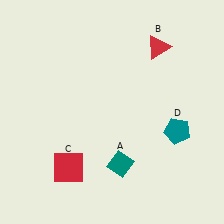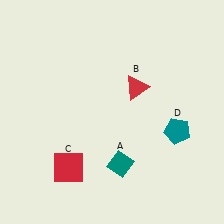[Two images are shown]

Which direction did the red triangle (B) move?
The red triangle (B) moved down.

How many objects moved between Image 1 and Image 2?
1 object moved between the two images.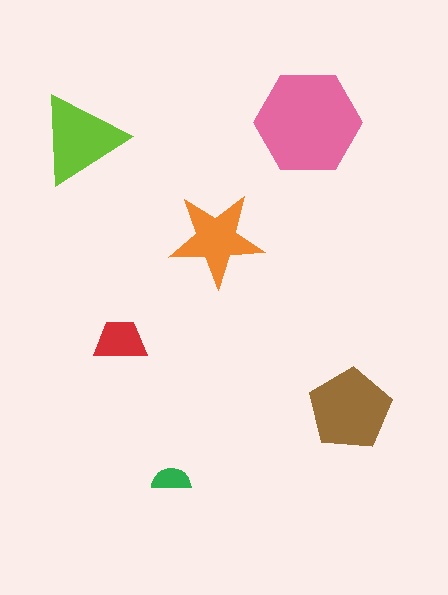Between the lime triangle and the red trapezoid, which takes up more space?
The lime triangle.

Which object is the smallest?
The green semicircle.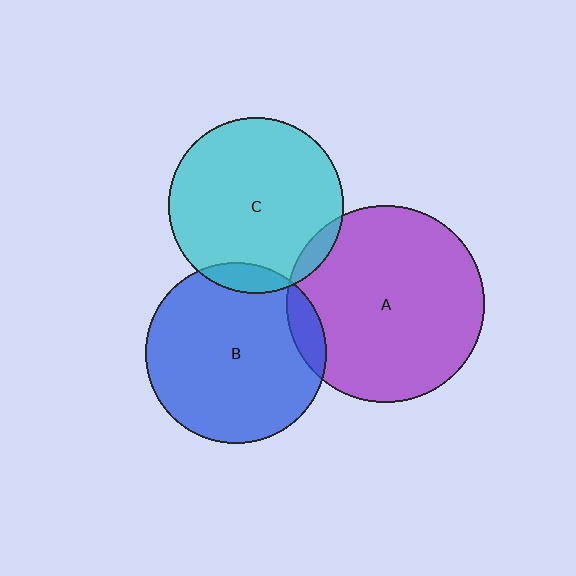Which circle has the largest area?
Circle A (purple).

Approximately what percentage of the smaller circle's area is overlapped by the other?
Approximately 10%.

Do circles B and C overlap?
Yes.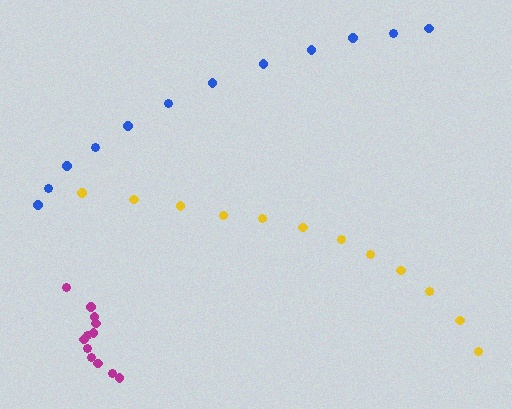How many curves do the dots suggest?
There are 3 distinct paths.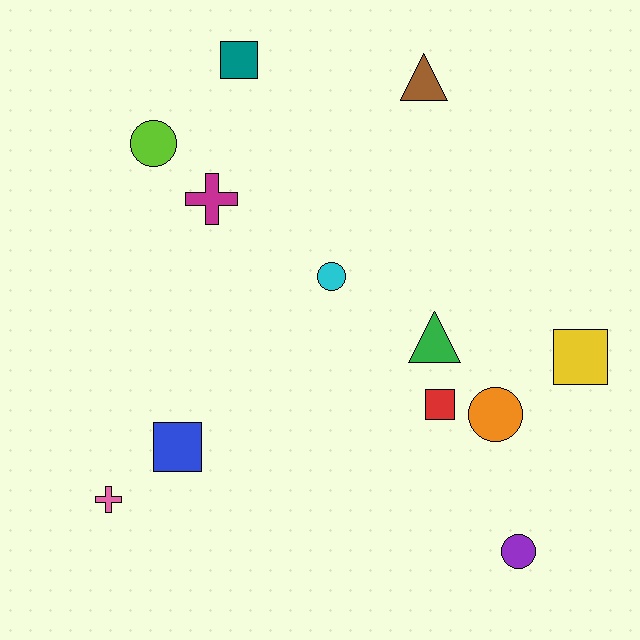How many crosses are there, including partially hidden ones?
There are 2 crosses.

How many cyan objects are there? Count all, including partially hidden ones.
There is 1 cyan object.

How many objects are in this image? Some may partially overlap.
There are 12 objects.